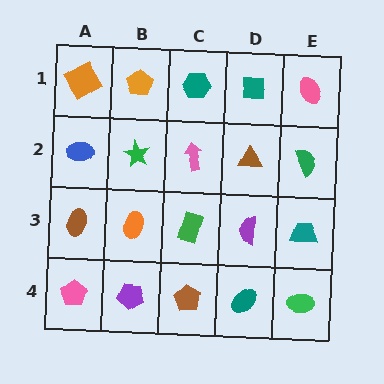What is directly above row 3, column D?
A brown triangle.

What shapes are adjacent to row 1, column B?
A green star (row 2, column B), an orange diamond (row 1, column A), a teal hexagon (row 1, column C).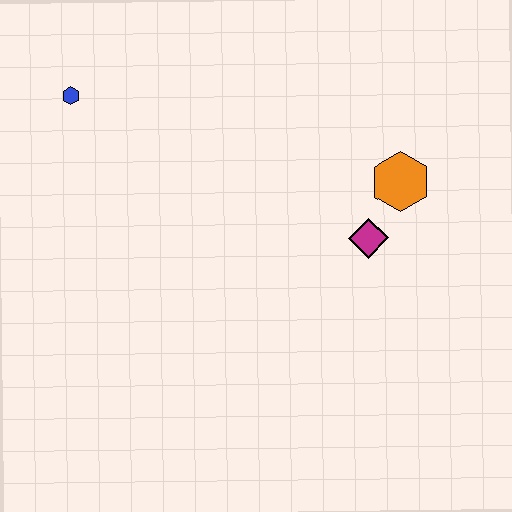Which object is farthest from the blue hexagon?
The orange hexagon is farthest from the blue hexagon.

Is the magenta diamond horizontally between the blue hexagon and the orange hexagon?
Yes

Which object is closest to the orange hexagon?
The magenta diamond is closest to the orange hexagon.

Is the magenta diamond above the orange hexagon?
No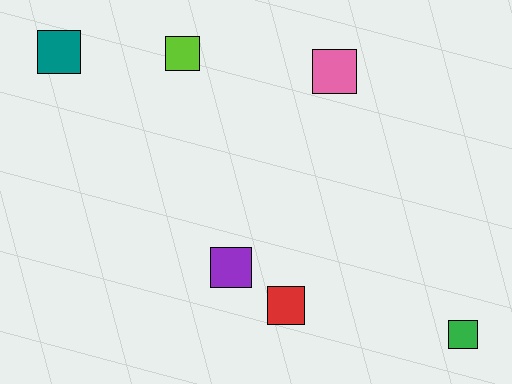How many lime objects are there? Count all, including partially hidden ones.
There is 1 lime object.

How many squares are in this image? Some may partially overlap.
There are 6 squares.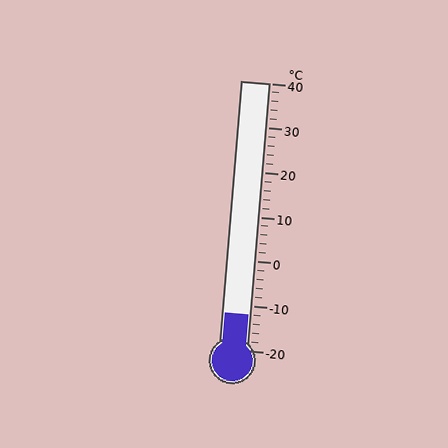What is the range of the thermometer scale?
The thermometer scale ranges from -20°C to 40°C.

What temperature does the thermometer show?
The thermometer shows approximately -12°C.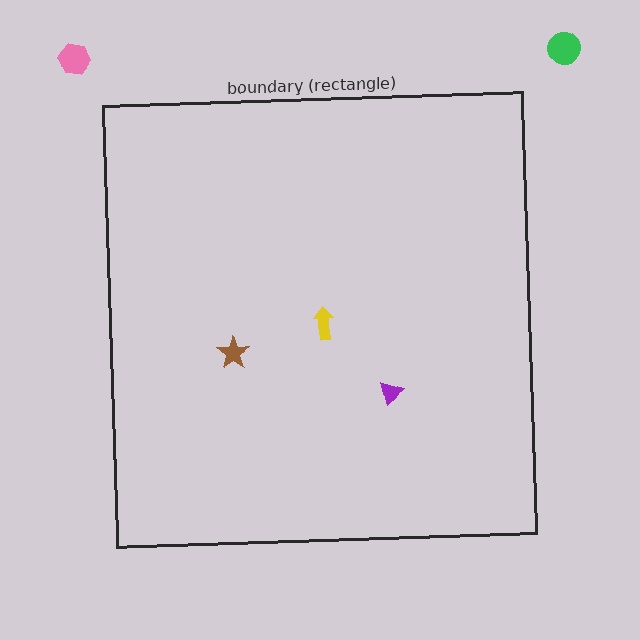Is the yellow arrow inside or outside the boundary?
Inside.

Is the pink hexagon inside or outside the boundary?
Outside.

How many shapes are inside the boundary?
3 inside, 2 outside.